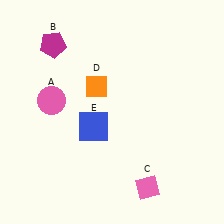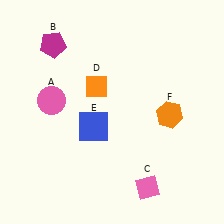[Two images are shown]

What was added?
An orange hexagon (F) was added in Image 2.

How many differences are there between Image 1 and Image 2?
There is 1 difference between the two images.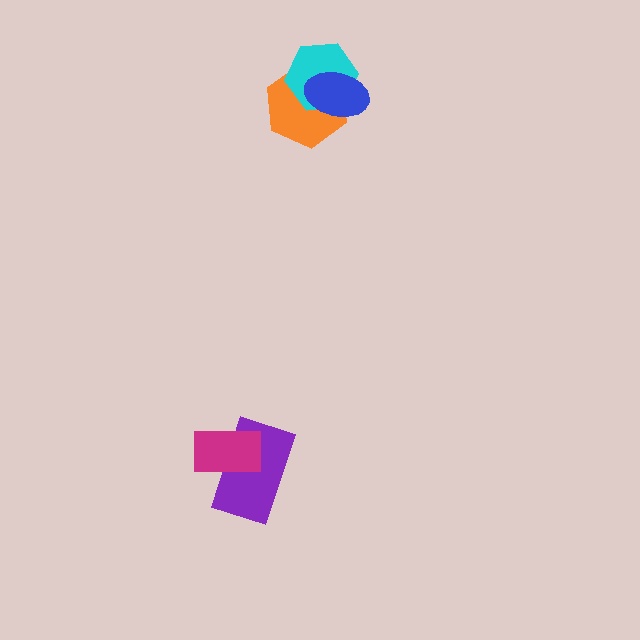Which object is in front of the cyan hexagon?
The blue ellipse is in front of the cyan hexagon.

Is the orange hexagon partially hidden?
Yes, it is partially covered by another shape.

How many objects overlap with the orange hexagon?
2 objects overlap with the orange hexagon.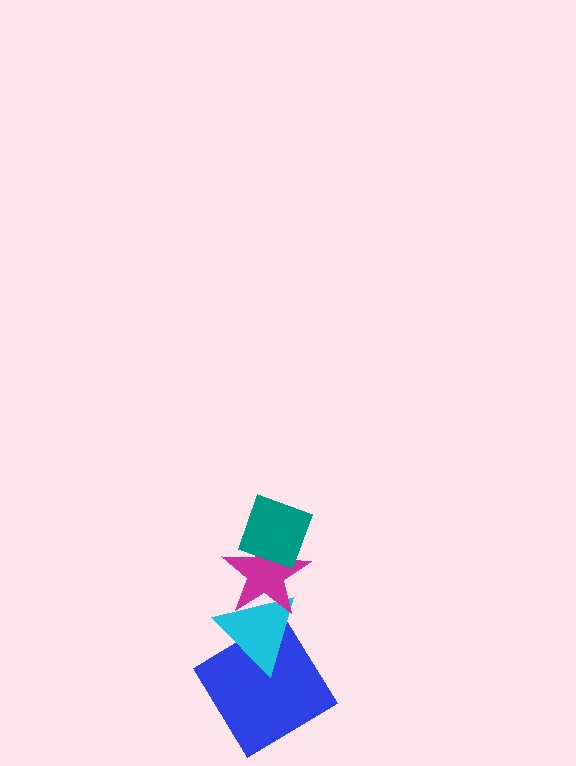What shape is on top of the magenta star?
The teal diamond is on top of the magenta star.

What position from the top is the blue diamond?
The blue diamond is 4th from the top.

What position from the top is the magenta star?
The magenta star is 2nd from the top.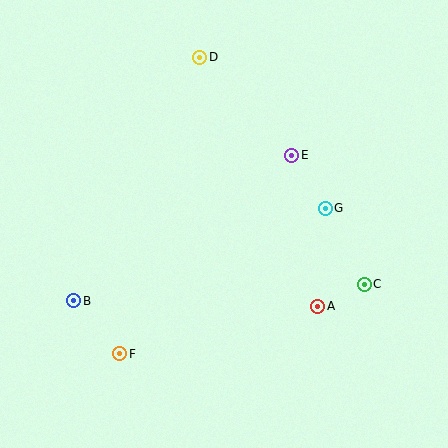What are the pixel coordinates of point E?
Point E is at (292, 155).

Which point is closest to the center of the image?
Point E at (292, 155) is closest to the center.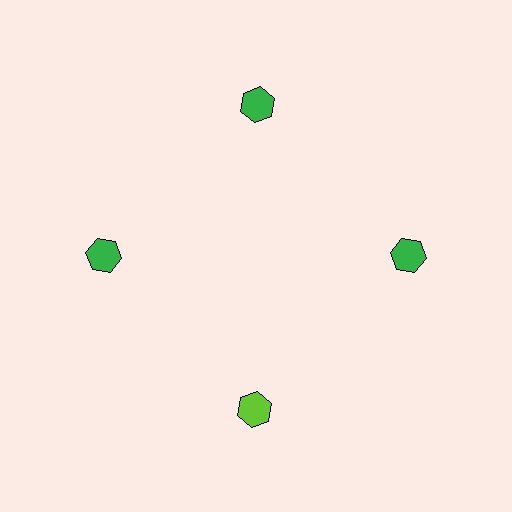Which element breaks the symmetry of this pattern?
The lime hexagon at roughly the 6 o'clock position breaks the symmetry. All other shapes are green hexagons.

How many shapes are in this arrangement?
There are 4 shapes arranged in a ring pattern.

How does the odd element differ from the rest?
It has a different color: lime instead of green.